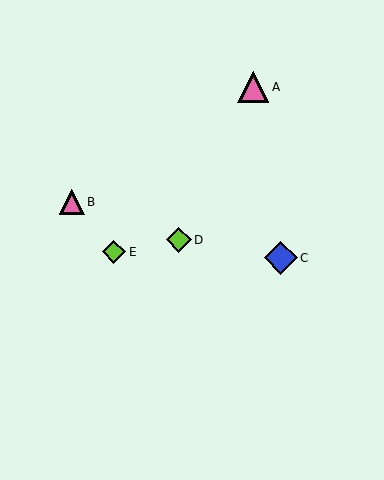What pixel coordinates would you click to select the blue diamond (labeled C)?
Click at (281, 258) to select the blue diamond C.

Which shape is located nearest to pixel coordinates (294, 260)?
The blue diamond (labeled C) at (281, 258) is nearest to that location.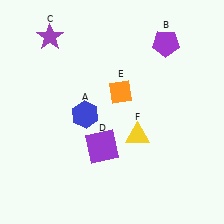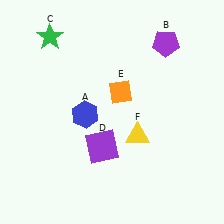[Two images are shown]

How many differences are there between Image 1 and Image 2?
There is 1 difference between the two images.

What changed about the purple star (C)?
In Image 1, C is purple. In Image 2, it changed to green.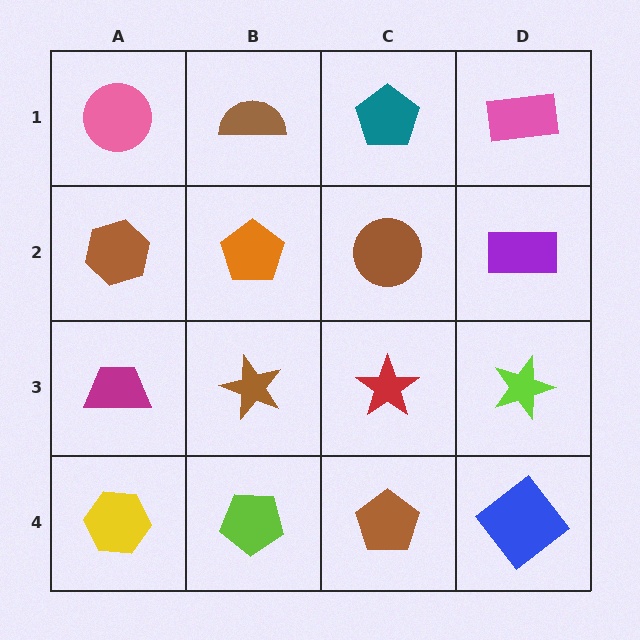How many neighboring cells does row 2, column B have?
4.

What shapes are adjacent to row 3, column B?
An orange pentagon (row 2, column B), a lime pentagon (row 4, column B), a magenta trapezoid (row 3, column A), a red star (row 3, column C).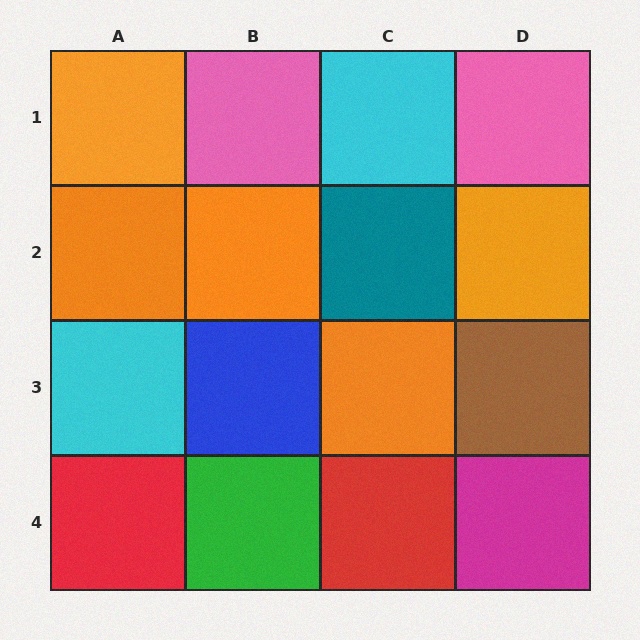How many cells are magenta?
1 cell is magenta.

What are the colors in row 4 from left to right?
Red, green, red, magenta.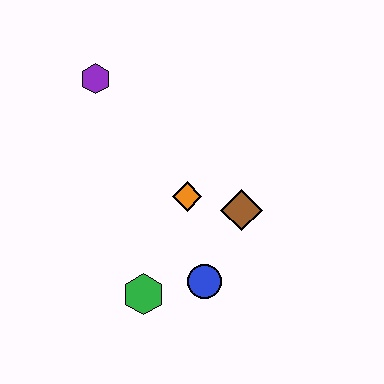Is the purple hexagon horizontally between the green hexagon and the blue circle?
No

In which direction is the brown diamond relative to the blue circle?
The brown diamond is above the blue circle.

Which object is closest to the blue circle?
The green hexagon is closest to the blue circle.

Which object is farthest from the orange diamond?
The purple hexagon is farthest from the orange diamond.